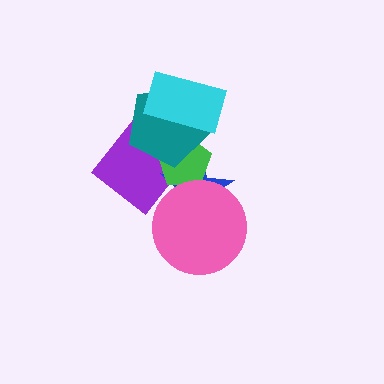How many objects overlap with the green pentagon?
4 objects overlap with the green pentagon.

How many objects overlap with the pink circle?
3 objects overlap with the pink circle.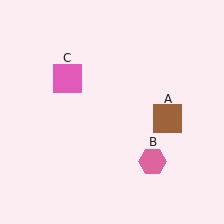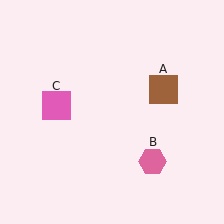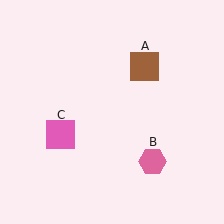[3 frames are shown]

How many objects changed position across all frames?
2 objects changed position: brown square (object A), pink square (object C).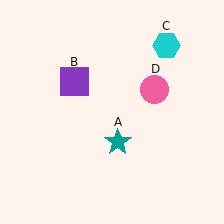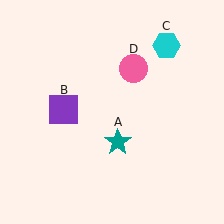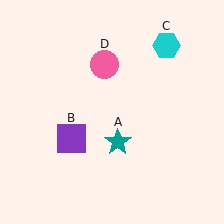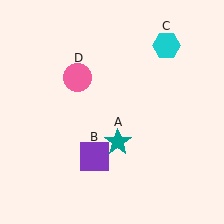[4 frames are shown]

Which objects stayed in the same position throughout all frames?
Teal star (object A) and cyan hexagon (object C) remained stationary.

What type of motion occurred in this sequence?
The purple square (object B), pink circle (object D) rotated counterclockwise around the center of the scene.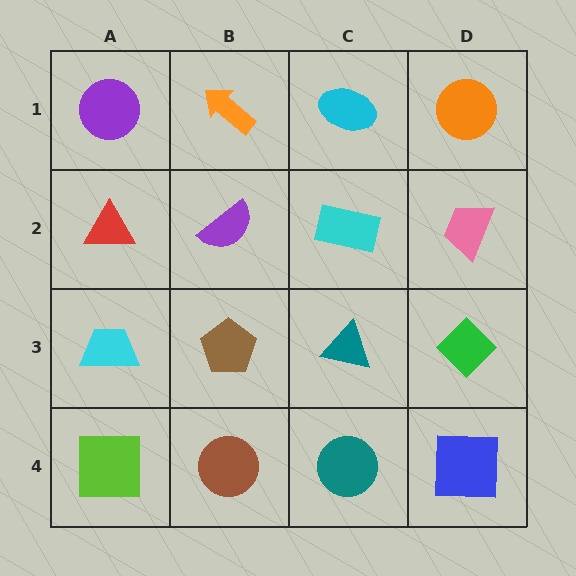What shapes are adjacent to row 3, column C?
A cyan rectangle (row 2, column C), a teal circle (row 4, column C), a brown pentagon (row 3, column B), a green diamond (row 3, column D).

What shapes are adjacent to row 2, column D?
An orange circle (row 1, column D), a green diamond (row 3, column D), a cyan rectangle (row 2, column C).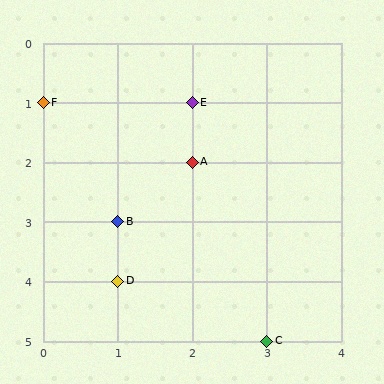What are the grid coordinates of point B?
Point B is at grid coordinates (1, 3).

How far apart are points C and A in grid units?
Points C and A are 1 column and 3 rows apart (about 3.2 grid units diagonally).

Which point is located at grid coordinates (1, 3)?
Point B is at (1, 3).